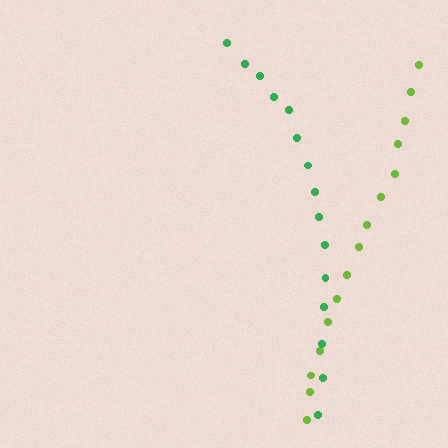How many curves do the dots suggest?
There are 2 distinct paths.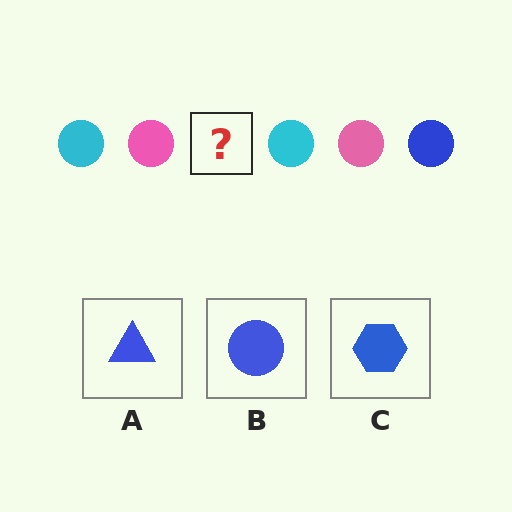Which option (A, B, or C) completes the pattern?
B.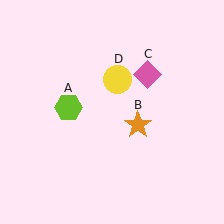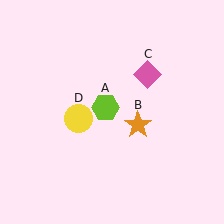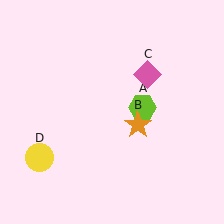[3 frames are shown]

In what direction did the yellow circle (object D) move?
The yellow circle (object D) moved down and to the left.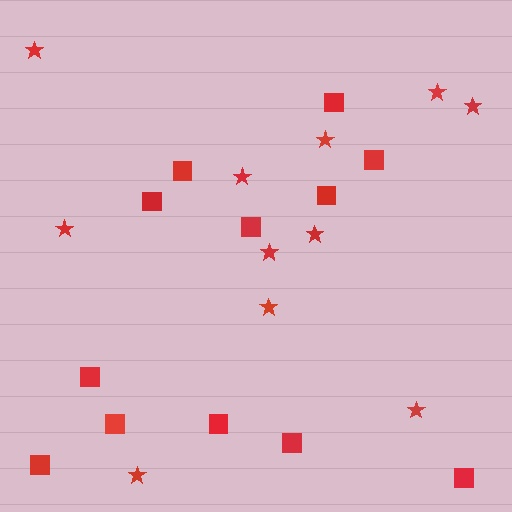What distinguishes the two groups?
There are 2 groups: one group of squares (12) and one group of stars (11).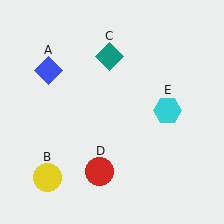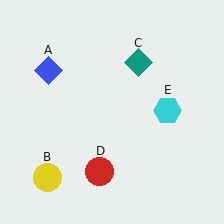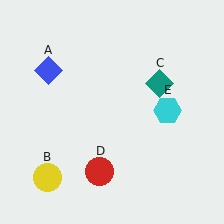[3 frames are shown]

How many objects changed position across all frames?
1 object changed position: teal diamond (object C).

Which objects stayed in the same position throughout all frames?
Blue diamond (object A) and yellow circle (object B) and red circle (object D) and cyan hexagon (object E) remained stationary.